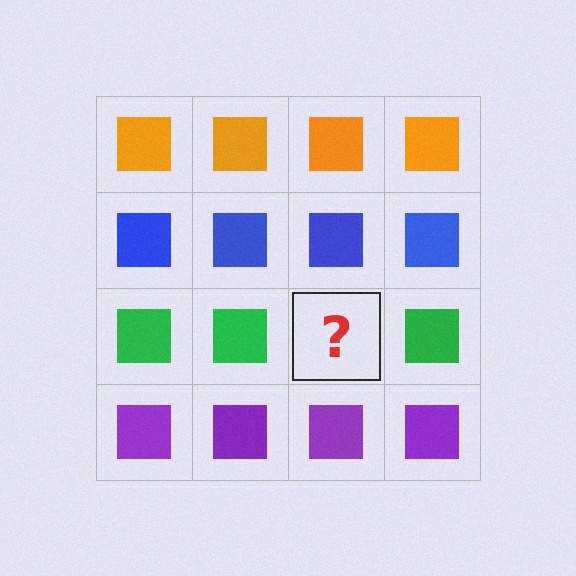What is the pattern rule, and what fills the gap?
The rule is that each row has a consistent color. The gap should be filled with a green square.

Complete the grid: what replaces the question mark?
The question mark should be replaced with a green square.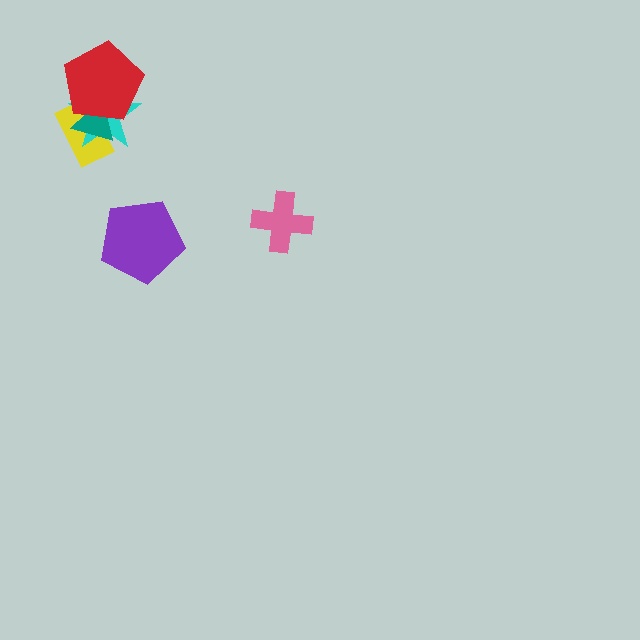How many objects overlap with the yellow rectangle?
3 objects overlap with the yellow rectangle.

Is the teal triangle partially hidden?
Yes, it is partially covered by another shape.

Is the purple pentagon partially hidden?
No, no other shape covers it.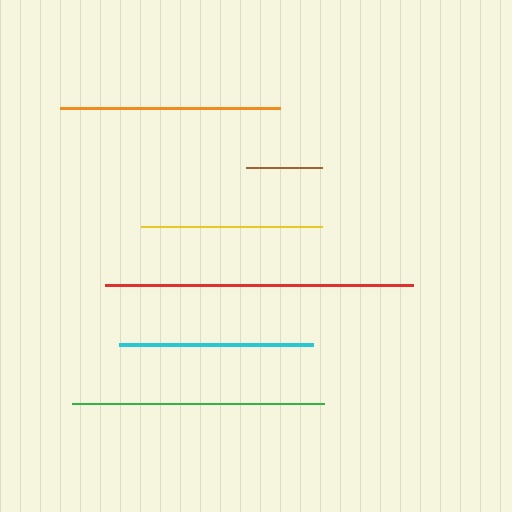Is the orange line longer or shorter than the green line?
The green line is longer than the orange line.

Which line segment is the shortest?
The brown line is the shortest at approximately 75 pixels.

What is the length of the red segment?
The red segment is approximately 308 pixels long.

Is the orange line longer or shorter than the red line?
The red line is longer than the orange line.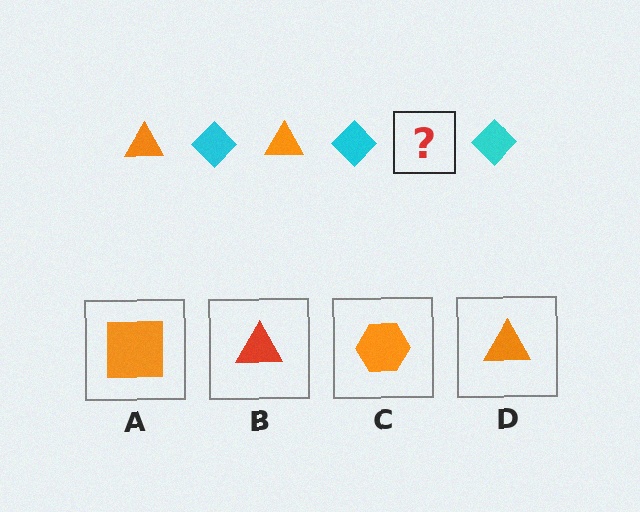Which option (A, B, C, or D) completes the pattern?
D.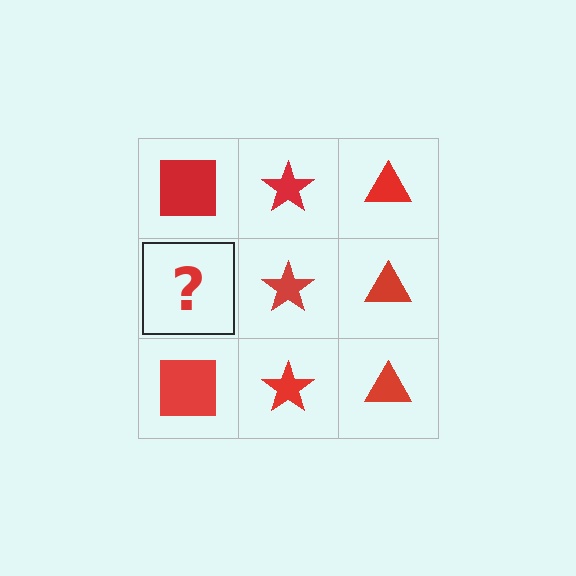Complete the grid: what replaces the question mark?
The question mark should be replaced with a red square.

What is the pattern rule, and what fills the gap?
The rule is that each column has a consistent shape. The gap should be filled with a red square.